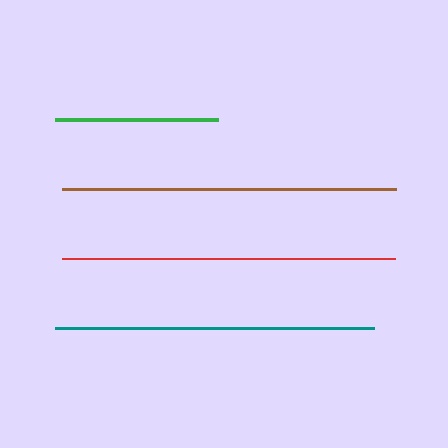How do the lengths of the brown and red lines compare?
The brown and red lines are approximately the same length.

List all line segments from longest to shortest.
From longest to shortest: brown, red, teal, green.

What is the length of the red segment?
The red segment is approximately 334 pixels long.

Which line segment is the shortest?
The green line is the shortest at approximately 163 pixels.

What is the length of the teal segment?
The teal segment is approximately 319 pixels long.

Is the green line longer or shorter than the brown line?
The brown line is longer than the green line.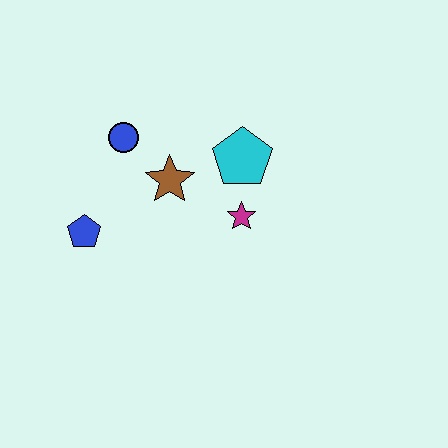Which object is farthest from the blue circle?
The magenta star is farthest from the blue circle.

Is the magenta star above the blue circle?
No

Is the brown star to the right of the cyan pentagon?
No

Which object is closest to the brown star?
The blue circle is closest to the brown star.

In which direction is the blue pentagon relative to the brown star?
The blue pentagon is to the left of the brown star.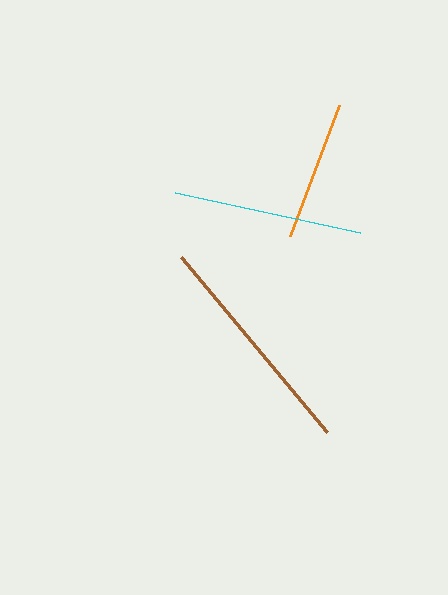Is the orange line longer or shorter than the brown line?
The brown line is longer than the orange line.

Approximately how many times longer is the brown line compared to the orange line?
The brown line is approximately 1.6 times the length of the orange line.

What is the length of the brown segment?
The brown segment is approximately 228 pixels long.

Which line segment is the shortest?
The orange line is the shortest at approximately 140 pixels.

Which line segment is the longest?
The brown line is the longest at approximately 228 pixels.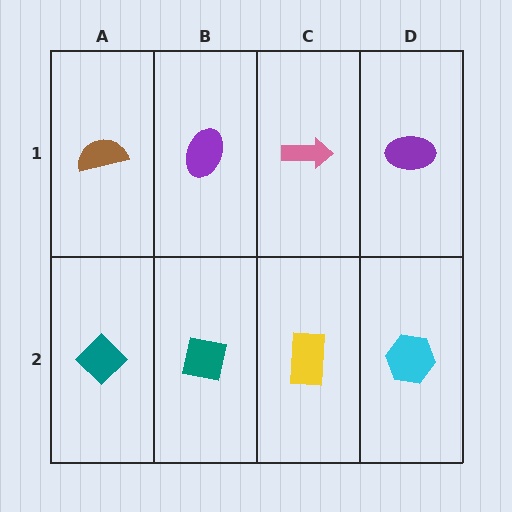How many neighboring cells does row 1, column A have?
2.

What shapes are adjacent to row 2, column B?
A purple ellipse (row 1, column B), a teal diamond (row 2, column A), a yellow rectangle (row 2, column C).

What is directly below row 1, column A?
A teal diamond.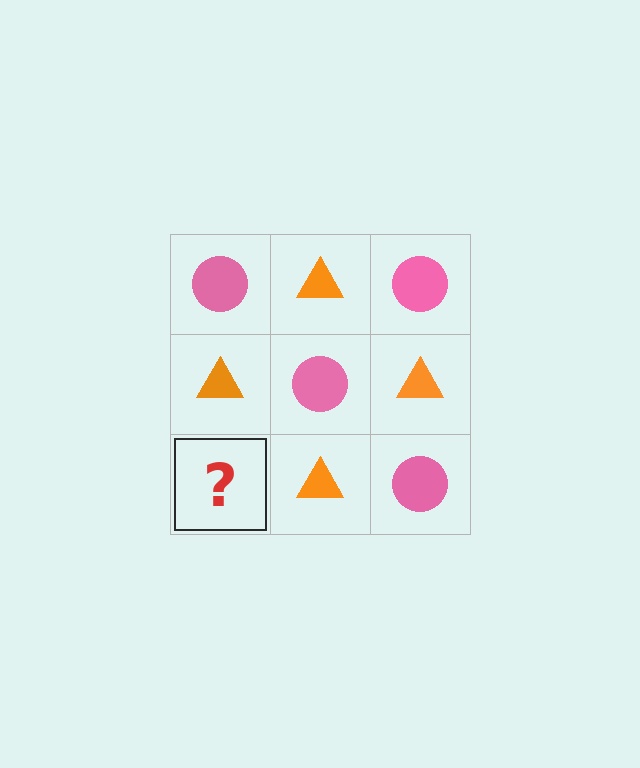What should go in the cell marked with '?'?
The missing cell should contain a pink circle.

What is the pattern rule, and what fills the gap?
The rule is that it alternates pink circle and orange triangle in a checkerboard pattern. The gap should be filled with a pink circle.